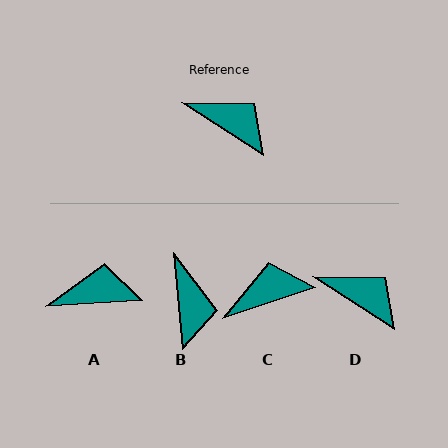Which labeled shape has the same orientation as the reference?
D.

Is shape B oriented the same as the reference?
No, it is off by about 52 degrees.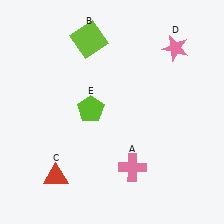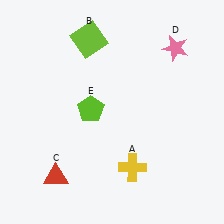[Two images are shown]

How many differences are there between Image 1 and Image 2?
There is 1 difference between the two images.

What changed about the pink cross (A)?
In Image 1, A is pink. In Image 2, it changed to yellow.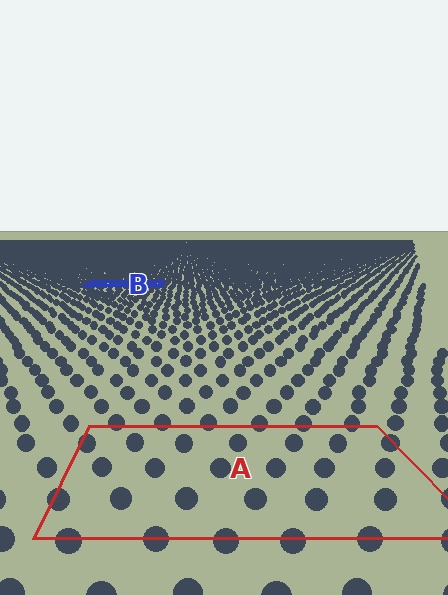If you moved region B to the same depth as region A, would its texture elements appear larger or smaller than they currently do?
They would appear larger. At a closer depth, the same texture elements are projected at a bigger on-screen size.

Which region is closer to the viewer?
Region A is closer. The texture elements there are larger and more spread out.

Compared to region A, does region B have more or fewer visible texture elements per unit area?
Region B has more texture elements per unit area — they are packed more densely because it is farther away.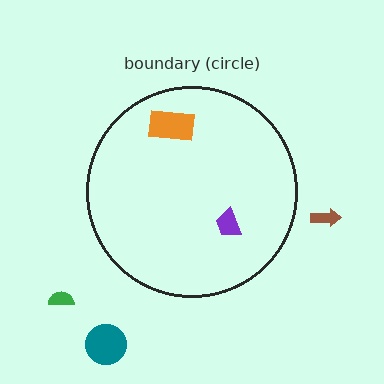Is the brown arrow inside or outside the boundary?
Outside.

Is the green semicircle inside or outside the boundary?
Outside.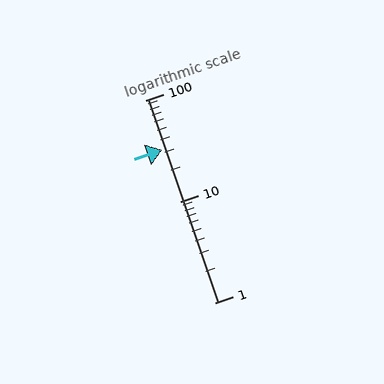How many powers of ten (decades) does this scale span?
The scale spans 2 decades, from 1 to 100.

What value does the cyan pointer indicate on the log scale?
The pointer indicates approximately 32.